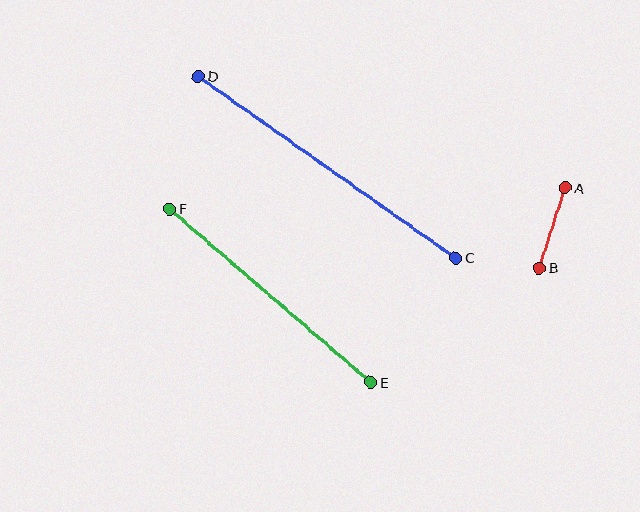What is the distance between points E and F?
The distance is approximately 265 pixels.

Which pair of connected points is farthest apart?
Points C and D are farthest apart.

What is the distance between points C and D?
The distance is approximately 315 pixels.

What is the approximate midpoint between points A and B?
The midpoint is at approximately (552, 228) pixels.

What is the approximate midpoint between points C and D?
The midpoint is at approximately (327, 167) pixels.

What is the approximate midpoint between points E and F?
The midpoint is at approximately (270, 295) pixels.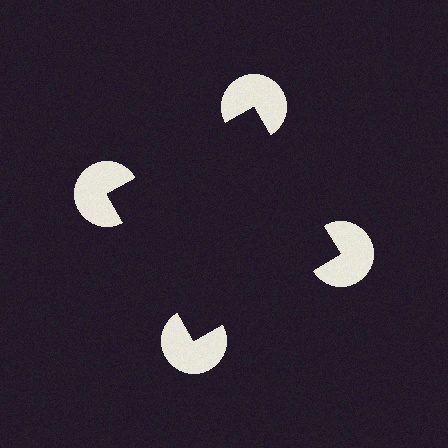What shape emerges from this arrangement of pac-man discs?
An illusory square — its edges are inferred from the aligned wedge cuts in the pac-man discs, not physically drawn.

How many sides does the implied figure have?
4 sides.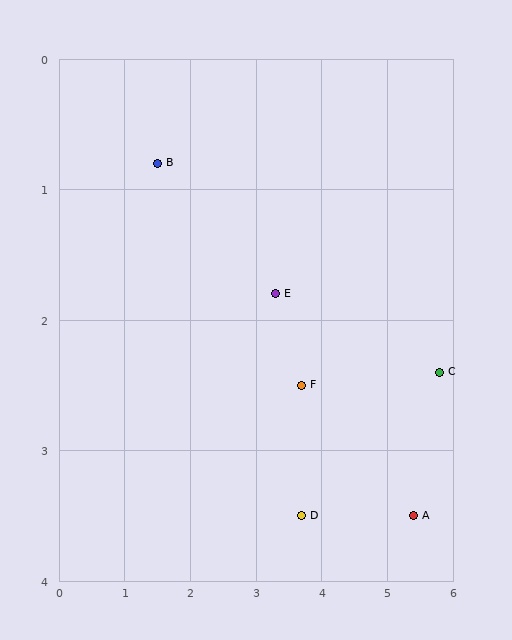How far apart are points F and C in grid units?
Points F and C are about 2.1 grid units apart.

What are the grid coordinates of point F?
Point F is at approximately (3.7, 2.5).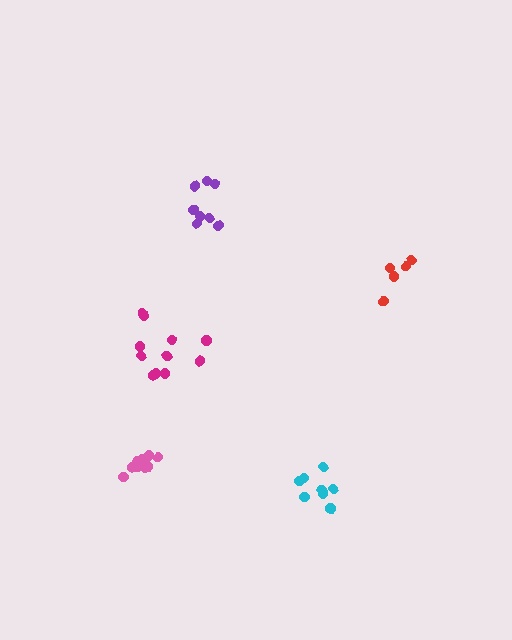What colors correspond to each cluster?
The clusters are colored: red, magenta, cyan, purple, pink.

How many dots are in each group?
Group 1: 5 dots, Group 2: 11 dots, Group 3: 8 dots, Group 4: 8 dots, Group 5: 9 dots (41 total).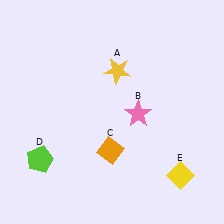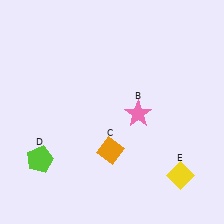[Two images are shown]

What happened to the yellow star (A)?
The yellow star (A) was removed in Image 2. It was in the top-right area of Image 1.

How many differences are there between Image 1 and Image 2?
There is 1 difference between the two images.